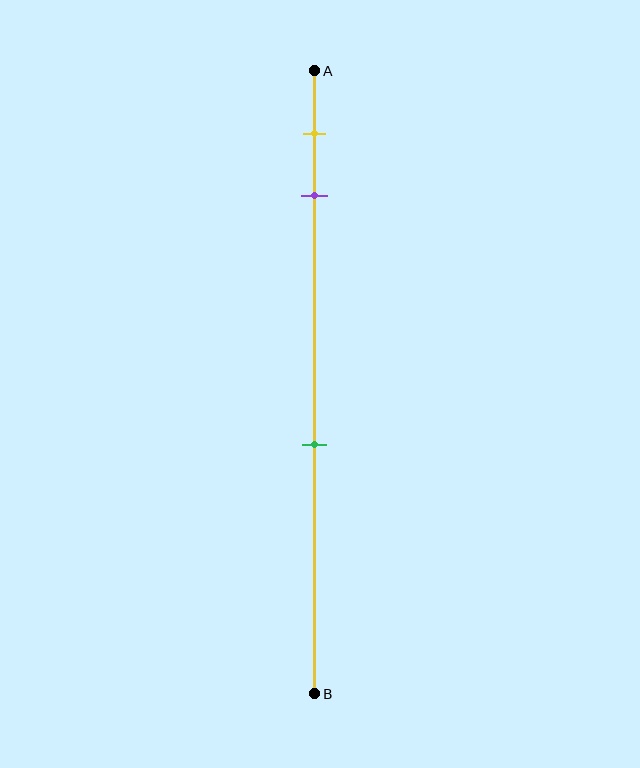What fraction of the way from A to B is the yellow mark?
The yellow mark is approximately 10% (0.1) of the way from A to B.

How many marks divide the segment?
There are 3 marks dividing the segment.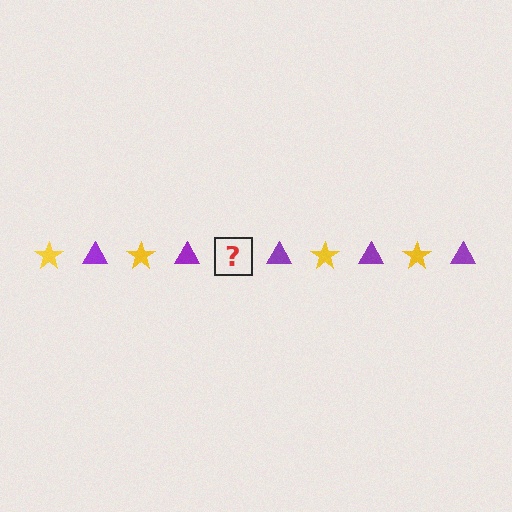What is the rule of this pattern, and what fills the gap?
The rule is that the pattern alternates between yellow star and purple triangle. The gap should be filled with a yellow star.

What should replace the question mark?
The question mark should be replaced with a yellow star.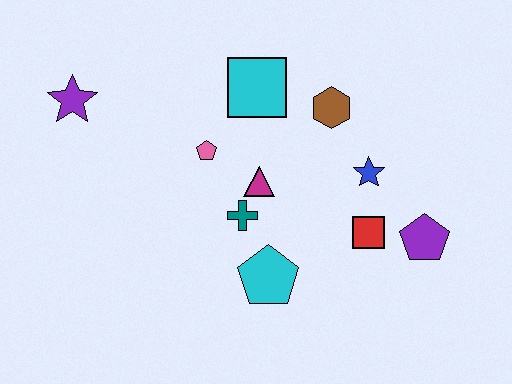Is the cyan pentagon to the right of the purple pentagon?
No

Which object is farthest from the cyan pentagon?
The purple star is farthest from the cyan pentagon.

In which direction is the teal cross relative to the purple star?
The teal cross is to the right of the purple star.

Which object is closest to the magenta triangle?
The teal cross is closest to the magenta triangle.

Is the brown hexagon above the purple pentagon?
Yes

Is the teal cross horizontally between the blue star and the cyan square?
No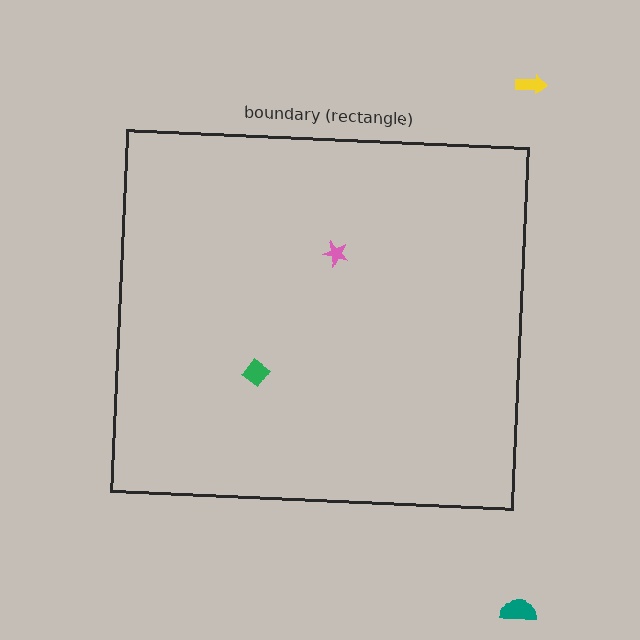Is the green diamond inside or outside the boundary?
Inside.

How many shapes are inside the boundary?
2 inside, 2 outside.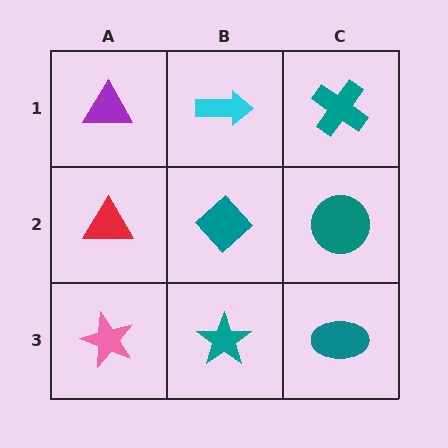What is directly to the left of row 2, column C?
A teal diamond.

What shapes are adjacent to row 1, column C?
A teal circle (row 2, column C), a cyan arrow (row 1, column B).